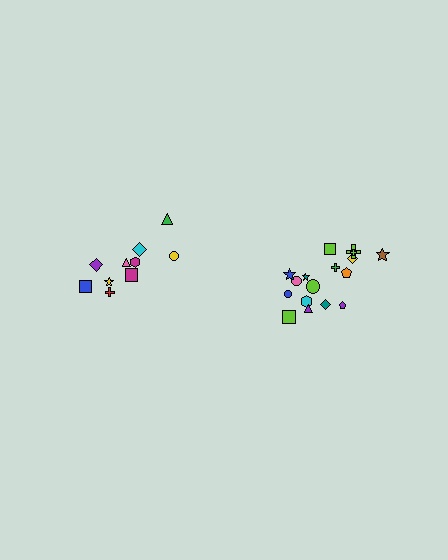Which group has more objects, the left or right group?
The right group.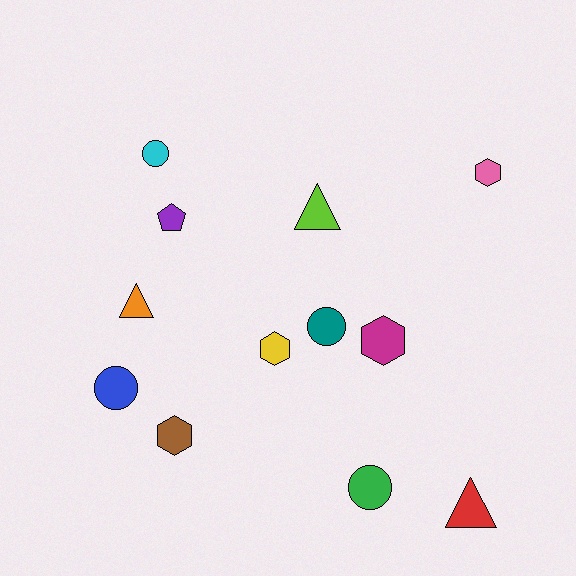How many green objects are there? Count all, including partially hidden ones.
There is 1 green object.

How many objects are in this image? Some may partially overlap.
There are 12 objects.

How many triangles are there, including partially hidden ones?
There are 3 triangles.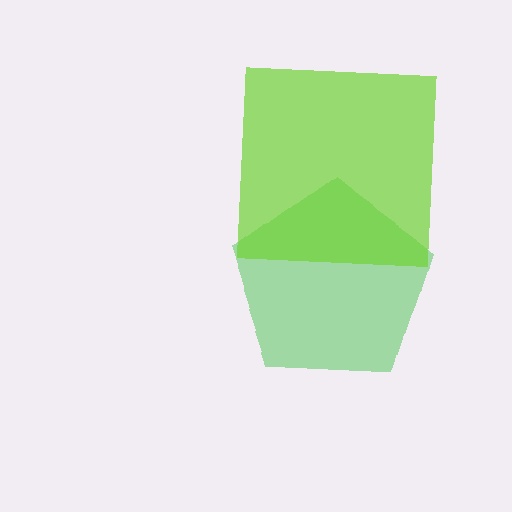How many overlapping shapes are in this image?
There are 2 overlapping shapes in the image.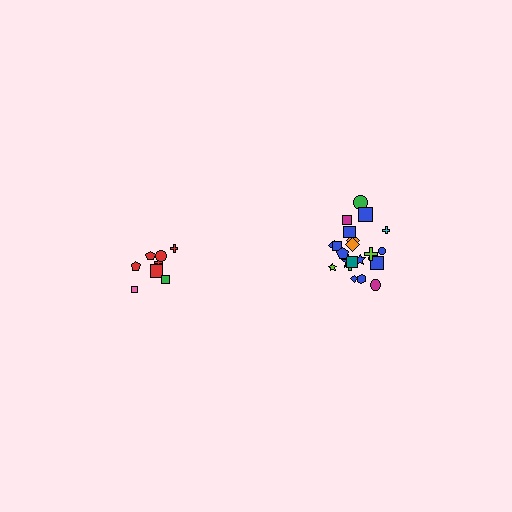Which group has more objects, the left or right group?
The right group.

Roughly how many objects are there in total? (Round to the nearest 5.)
Roughly 30 objects in total.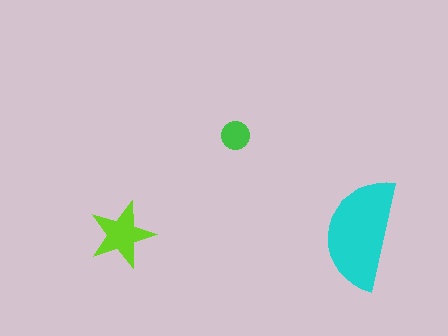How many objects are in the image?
There are 3 objects in the image.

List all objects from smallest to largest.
The green circle, the lime star, the cyan semicircle.